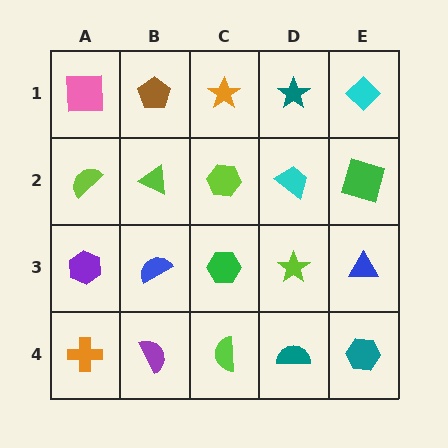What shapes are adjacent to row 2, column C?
An orange star (row 1, column C), a green hexagon (row 3, column C), a lime triangle (row 2, column B), a cyan trapezoid (row 2, column D).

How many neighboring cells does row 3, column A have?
3.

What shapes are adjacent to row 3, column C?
A lime hexagon (row 2, column C), a lime semicircle (row 4, column C), a blue semicircle (row 3, column B), a lime star (row 3, column D).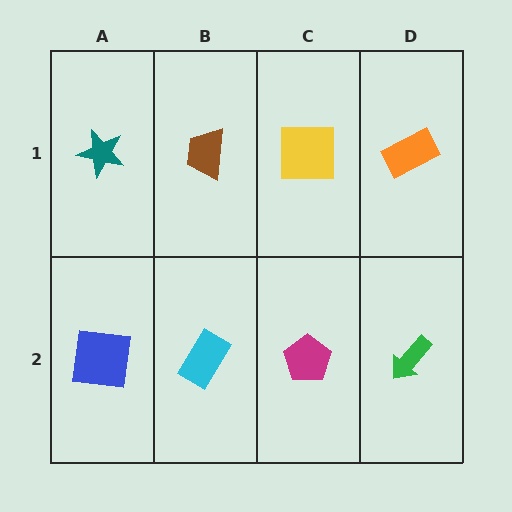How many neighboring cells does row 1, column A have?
2.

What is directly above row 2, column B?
A brown trapezoid.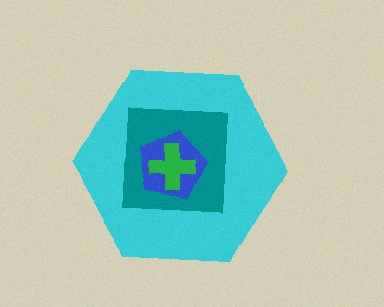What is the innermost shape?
The green cross.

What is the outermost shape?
The cyan hexagon.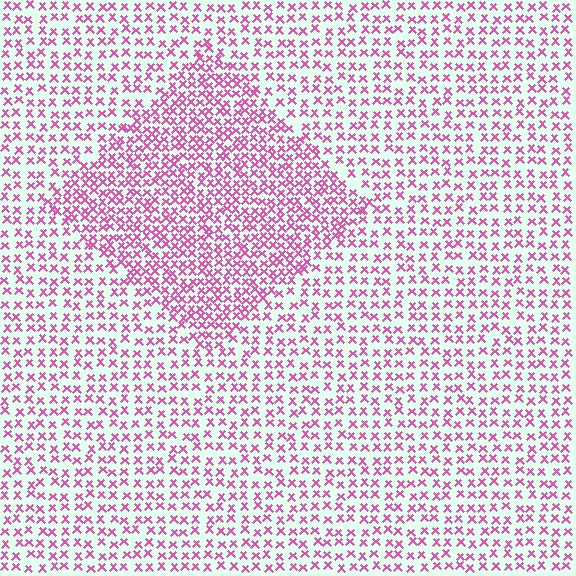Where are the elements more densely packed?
The elements are more densely packed inside the diamond boundary.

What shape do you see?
I see a diamond.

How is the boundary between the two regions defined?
The boundary is defined by a change in element density (approximately 1.8x ratio). All elements are the same color, size, and shape.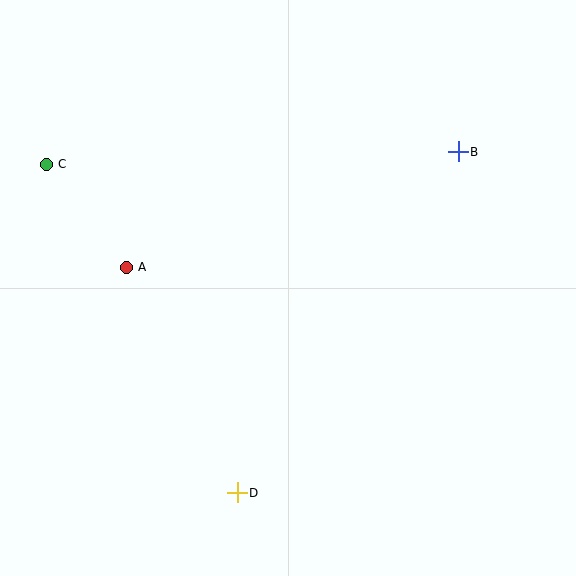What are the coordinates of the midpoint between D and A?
The midpoint between D and A is at (182, 380).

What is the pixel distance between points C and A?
The distance between C and A is 130 pixels.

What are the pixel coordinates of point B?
Point B is at (458, 152).